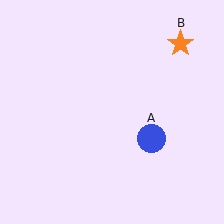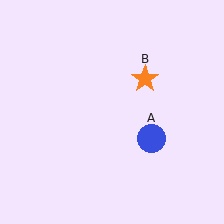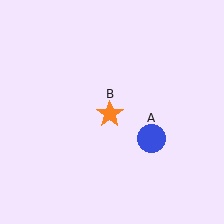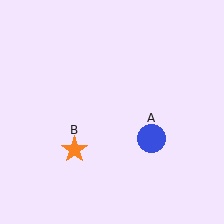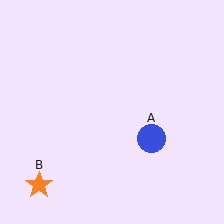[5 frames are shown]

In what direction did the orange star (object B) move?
The orange star (object B) moved down and to the left.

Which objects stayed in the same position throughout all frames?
Blue circle (object A) remained stationary.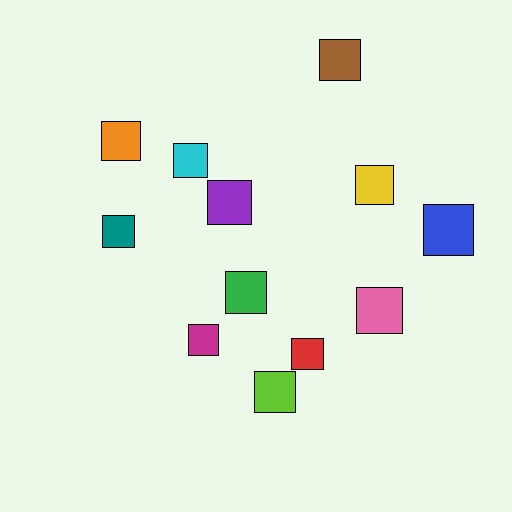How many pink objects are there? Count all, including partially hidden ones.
There is 1 pink object.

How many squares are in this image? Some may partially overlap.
There are 12 squares.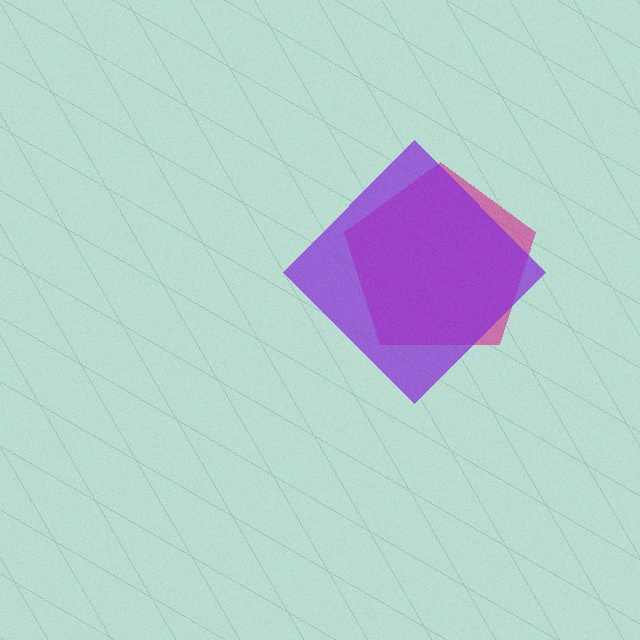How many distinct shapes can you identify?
There are 2 distinct shapes: a magenta pentagon, a purple diamond.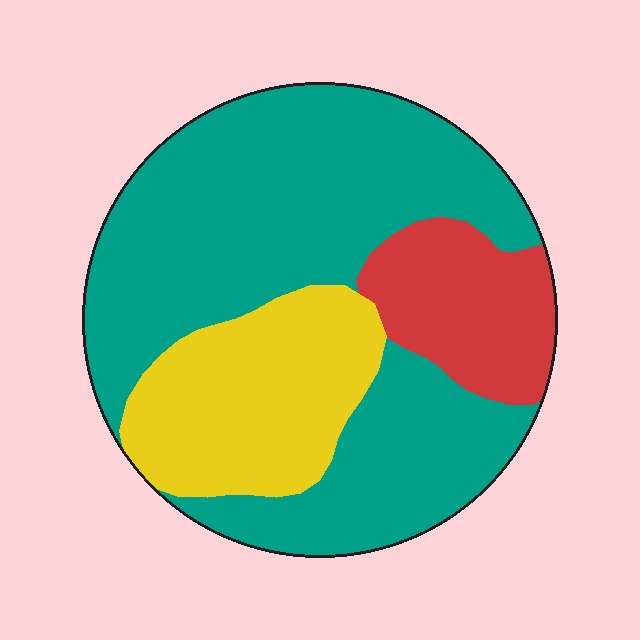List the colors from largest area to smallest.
From largest to smallest: teal, yellow, red.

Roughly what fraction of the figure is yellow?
Yellow takes up about one quarter (1/4) of the figure.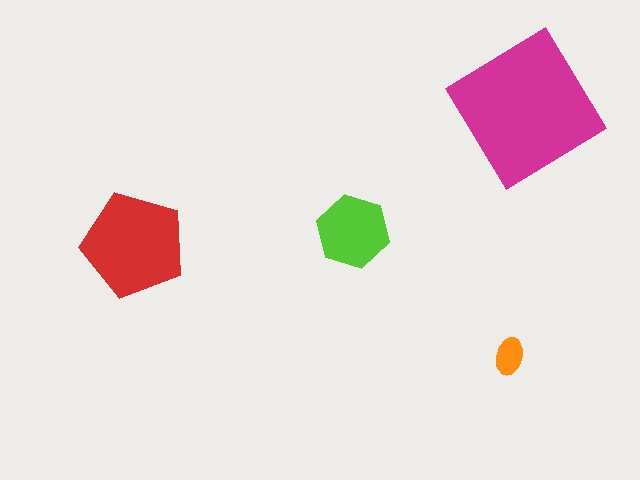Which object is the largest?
The magenta diamond.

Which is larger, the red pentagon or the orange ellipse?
The red pentagon.